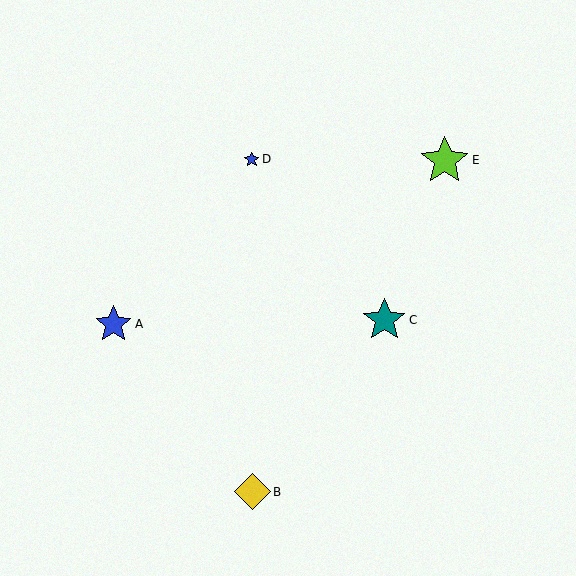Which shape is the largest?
The lime star (labeled E) is the largest.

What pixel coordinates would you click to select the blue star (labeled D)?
Click at (252, 160) to select the blue star D.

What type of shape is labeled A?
Shape A is a blue star.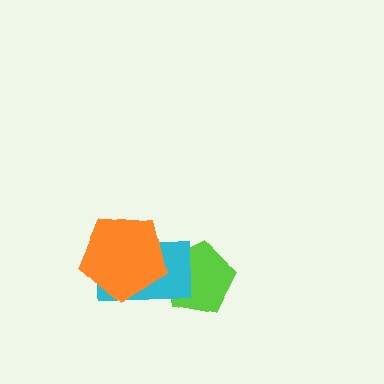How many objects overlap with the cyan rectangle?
2 objects overlap with the cyan rectangle.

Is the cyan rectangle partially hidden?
Yes, it is partially covered by another shape.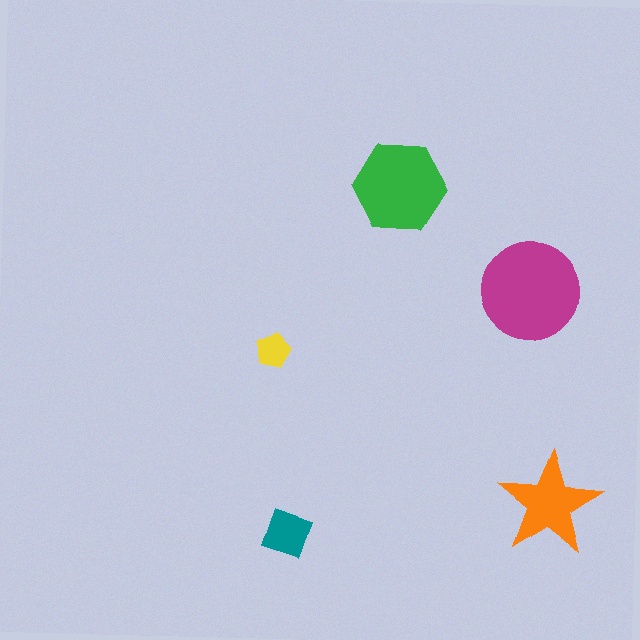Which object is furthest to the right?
The orange star is rightmost.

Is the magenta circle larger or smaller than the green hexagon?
Larger.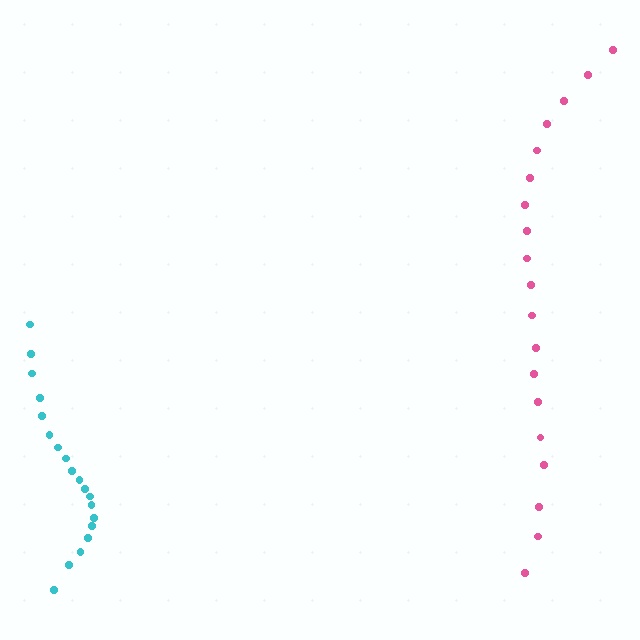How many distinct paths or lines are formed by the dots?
There are 2 distinct paths.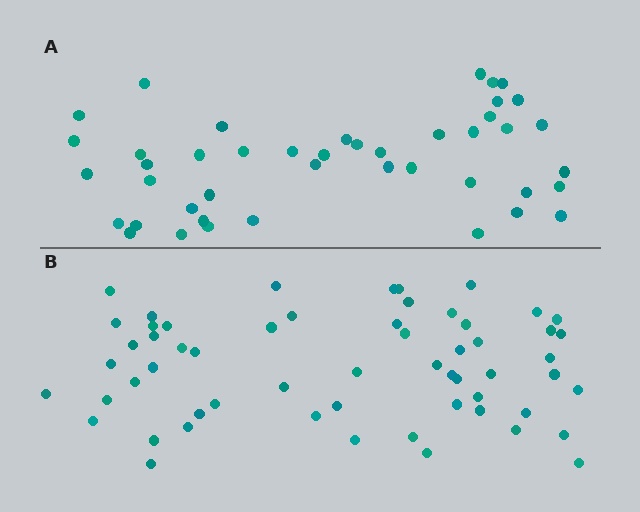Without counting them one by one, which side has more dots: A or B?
Region B (the bottom region) has more dots.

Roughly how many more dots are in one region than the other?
Region B has approximately 15 more dots than region A.